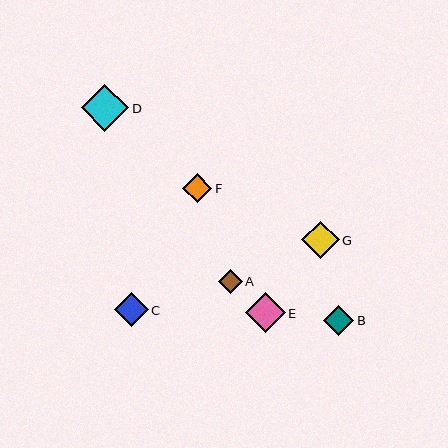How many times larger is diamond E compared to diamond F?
Diamond E is approximately 1.4 times the size of diamond F.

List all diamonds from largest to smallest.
From largest to smallest: D, E, G, C, B, F, A.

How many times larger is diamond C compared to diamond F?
Diamond C is approximately 1.2 times the size of diamond F.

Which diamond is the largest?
Diamond D is the largest with a size of approximately 47 pixels.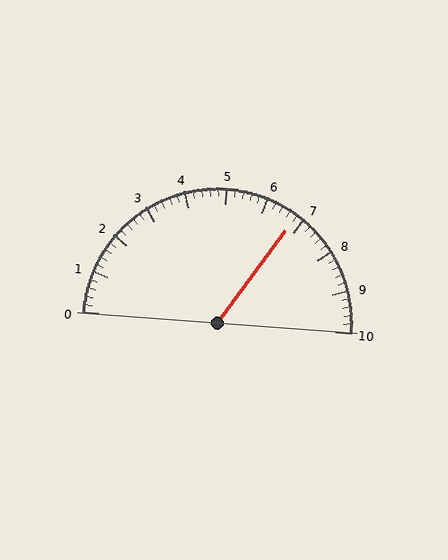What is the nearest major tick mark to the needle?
The nearest major tick mark is 7.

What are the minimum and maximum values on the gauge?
The gauge ranges from 0 to 10.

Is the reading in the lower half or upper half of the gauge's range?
The reading is in the upper half of the range (0 to 10).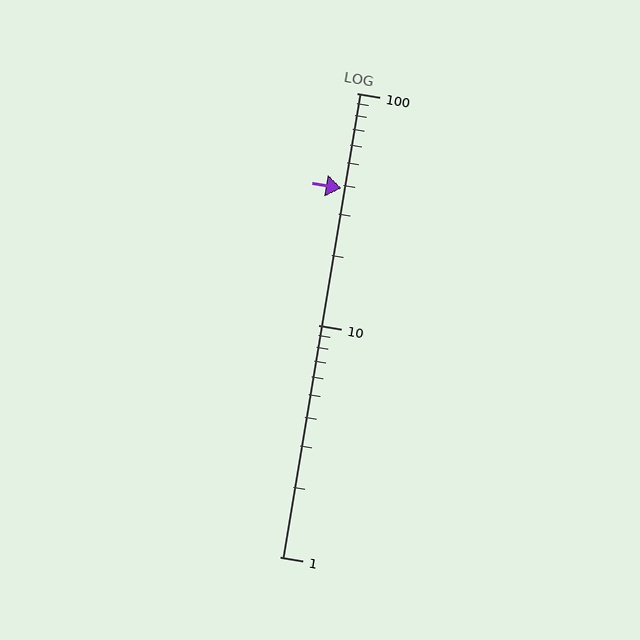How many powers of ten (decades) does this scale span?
The scale spans 2 decades, from 1 to 100.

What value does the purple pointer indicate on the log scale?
The pointer indicates approximately 39.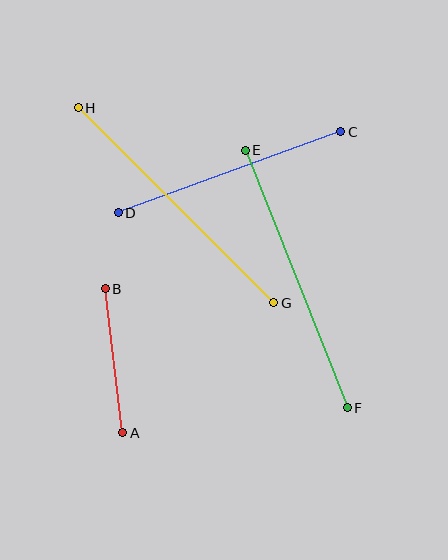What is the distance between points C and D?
The distance is approximately 237 pixels.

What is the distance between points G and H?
The distance is approximately 276 pixels.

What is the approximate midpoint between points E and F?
The midpoint is at approximately (296, 279) pixels.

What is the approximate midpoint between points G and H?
The midpoint is at approximately (176, 205) pixels.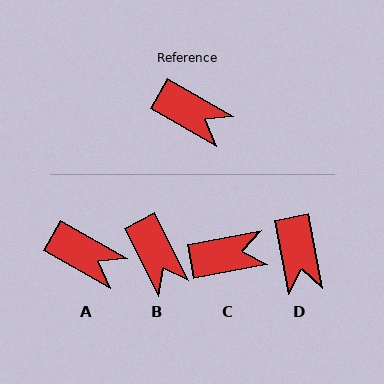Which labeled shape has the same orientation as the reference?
A.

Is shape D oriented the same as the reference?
No, it is off by about 50 degrees.